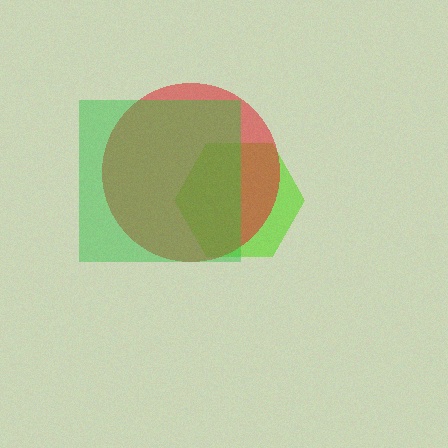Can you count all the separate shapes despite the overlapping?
Yes, there are 3 separate shapes.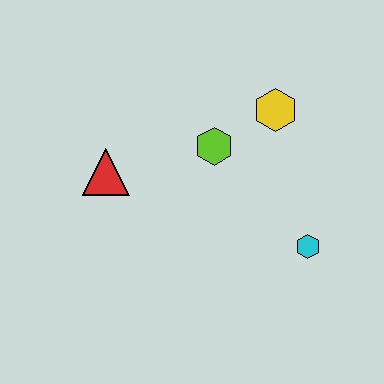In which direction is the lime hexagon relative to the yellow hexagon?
The lime hexagon is to the left of the yellow hexagon.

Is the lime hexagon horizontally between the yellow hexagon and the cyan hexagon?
No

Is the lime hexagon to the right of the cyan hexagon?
No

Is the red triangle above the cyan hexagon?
Yes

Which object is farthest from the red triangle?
The cyan hexagon is farthest from the red triangle.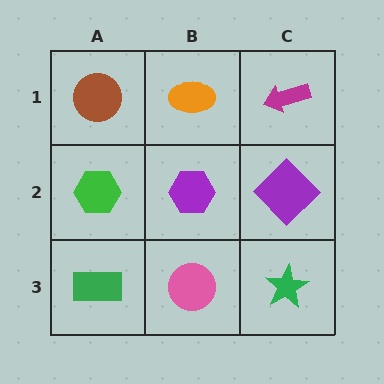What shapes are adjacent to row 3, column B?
A purple hexagon (row 2, column B), a green rectangle (row 3, column A), a green star (row 3, column C).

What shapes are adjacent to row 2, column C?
A magenta arrow (row 1, column C), a green star (row 3, column C), a purple hexagon (row 2, column B).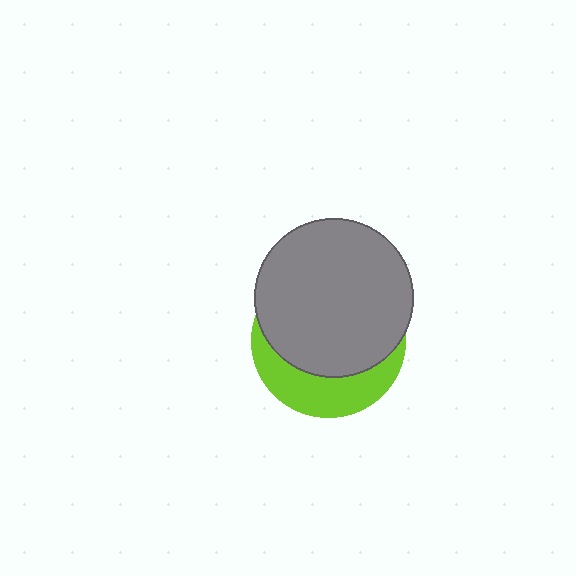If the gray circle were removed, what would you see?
You would see the complete lime circle.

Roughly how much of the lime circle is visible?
A small part of it is visible (roughly 32%).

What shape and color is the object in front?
The object in front is a gray circle.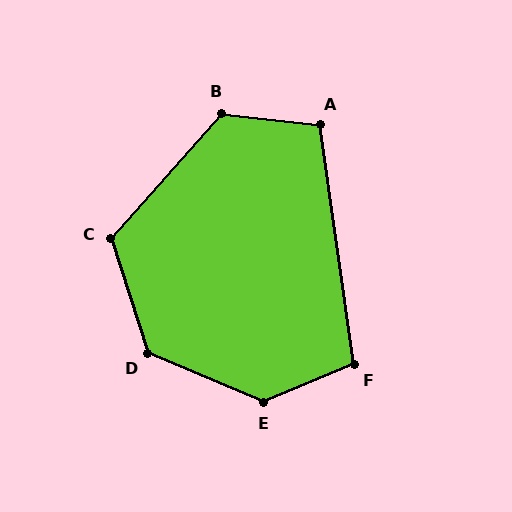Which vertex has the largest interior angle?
E, at approximately 135 degrees.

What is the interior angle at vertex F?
Approximately 104 degrees (obtuse).